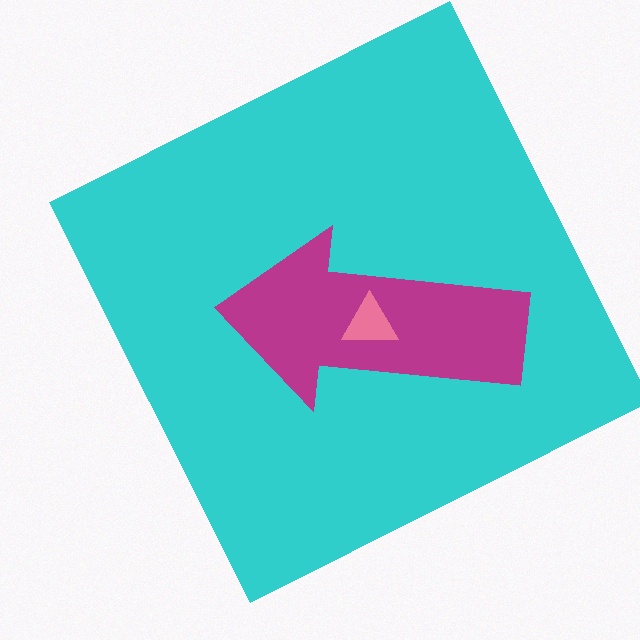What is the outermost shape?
The cyan square.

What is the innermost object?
The pink triangle.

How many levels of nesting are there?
3.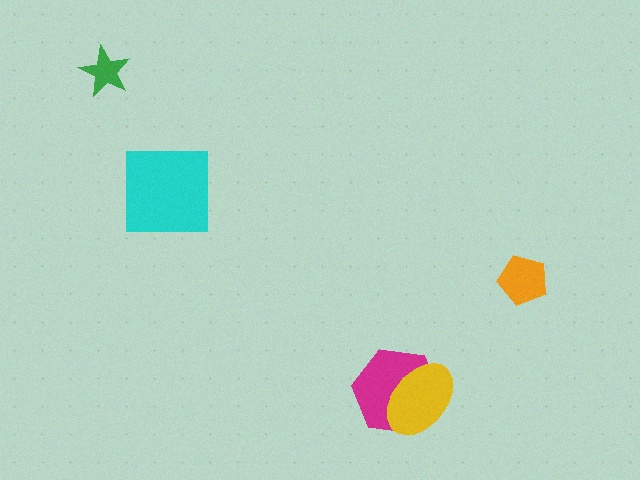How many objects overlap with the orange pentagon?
0 objects overlap with the orange pentagon.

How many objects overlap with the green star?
0 objects overlap with the green star.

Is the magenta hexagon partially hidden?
Yes, it is partially covered by another shape.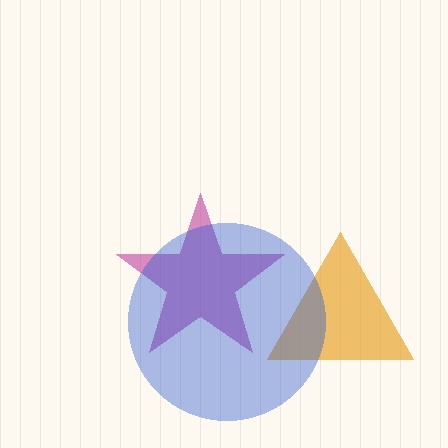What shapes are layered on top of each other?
The layered shapes are: a magenta star, an orange triangle, a blue circle.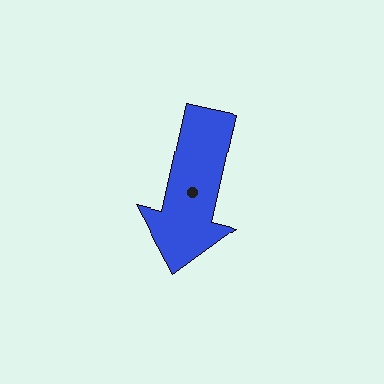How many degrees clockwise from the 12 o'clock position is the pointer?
Approximately 193 degrees.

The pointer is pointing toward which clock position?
Roughly 6 o'clock.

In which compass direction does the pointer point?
South.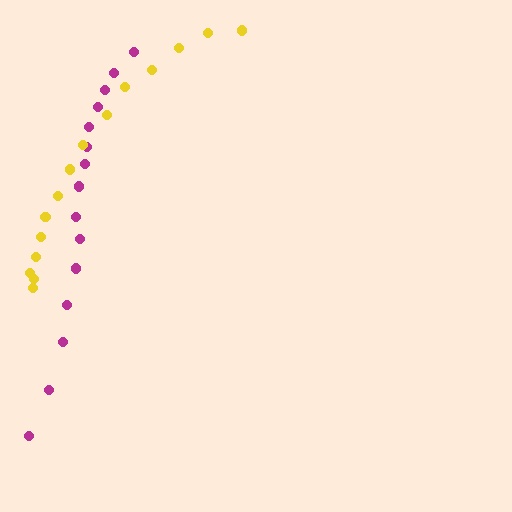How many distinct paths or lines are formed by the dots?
There are 2 distinct paths.